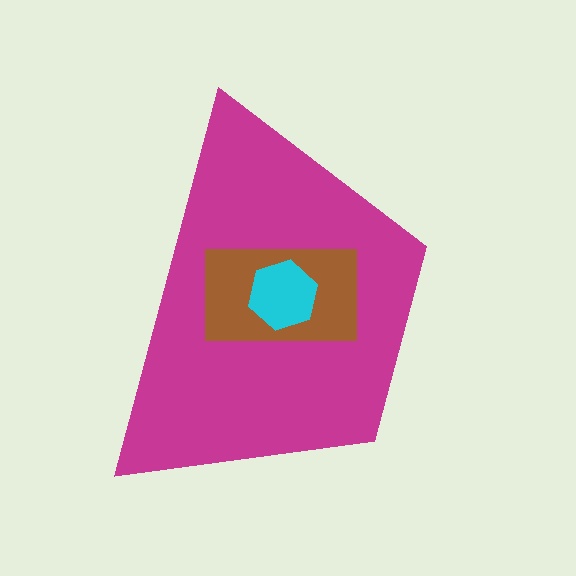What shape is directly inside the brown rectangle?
The cyan hexagon.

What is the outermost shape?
The magenta trapezoid.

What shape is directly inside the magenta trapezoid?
The brown rectangle.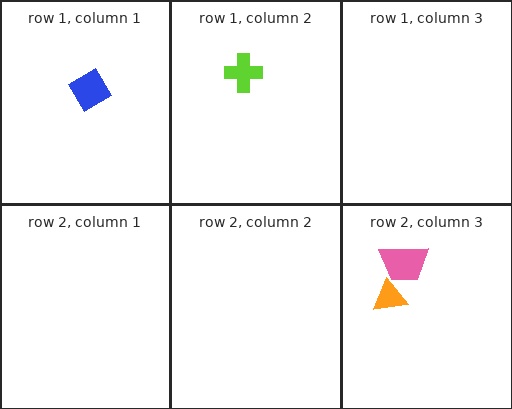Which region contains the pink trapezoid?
The row 2, column 3 region.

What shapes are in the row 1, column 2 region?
The lime cross.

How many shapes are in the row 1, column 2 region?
1.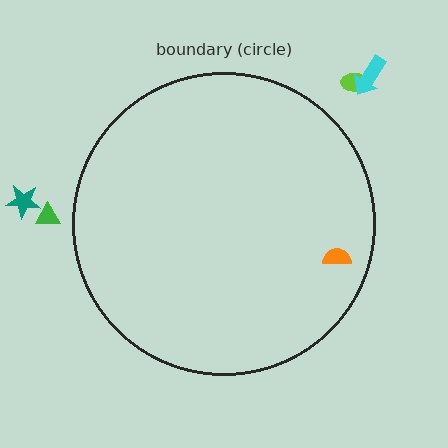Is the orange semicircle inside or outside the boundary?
Inside.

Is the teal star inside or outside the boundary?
Outside.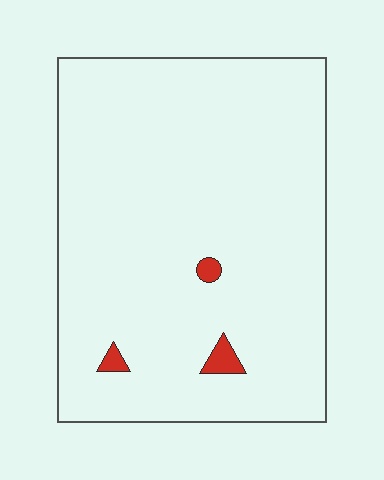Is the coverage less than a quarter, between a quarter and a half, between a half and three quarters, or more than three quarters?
Less than a quarter.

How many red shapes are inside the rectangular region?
3.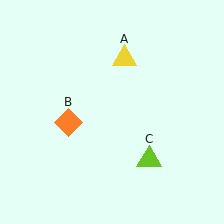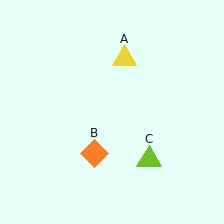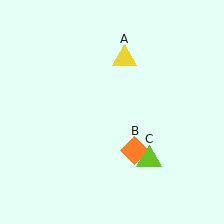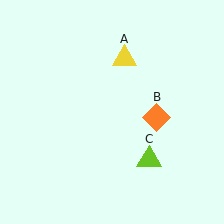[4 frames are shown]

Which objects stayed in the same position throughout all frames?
Yellow triangle (object A) and lime triangle (object C) remained stationary.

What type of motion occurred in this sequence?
The orange diamond (object B) rotated counterclockwise around the center of the scene.